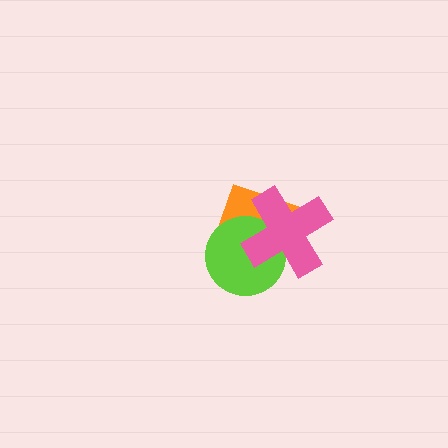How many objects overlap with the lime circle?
2 objects overlap with the lime circle.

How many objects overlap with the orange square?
2 objects overlap with the orange square.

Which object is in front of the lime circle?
The pink cross is in front of the lime circle.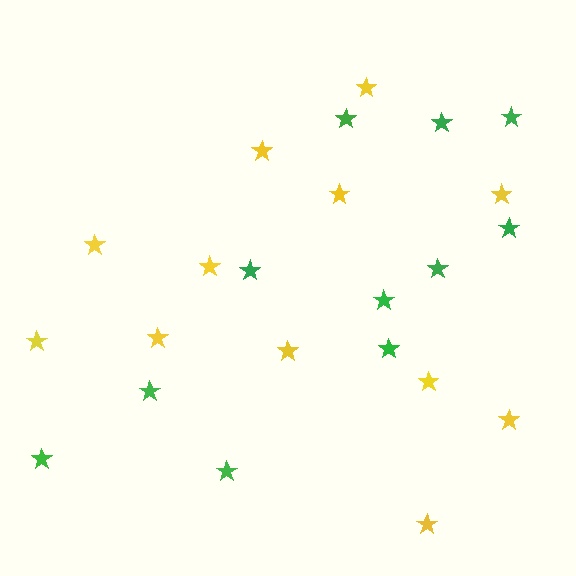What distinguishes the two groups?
There are 2 groups: one group of green stars (11) and one group of yellow stars (12).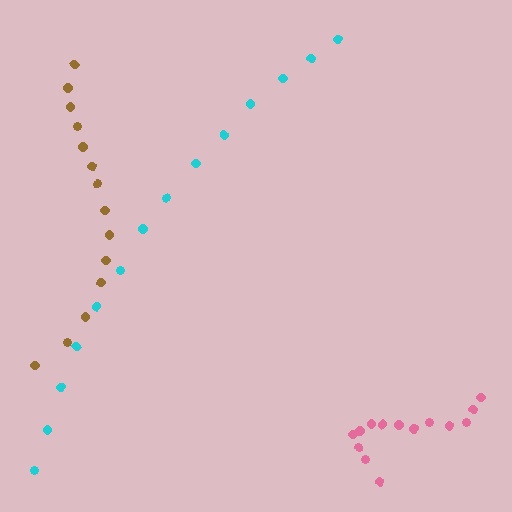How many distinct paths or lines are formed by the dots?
There are 3 distinct paths.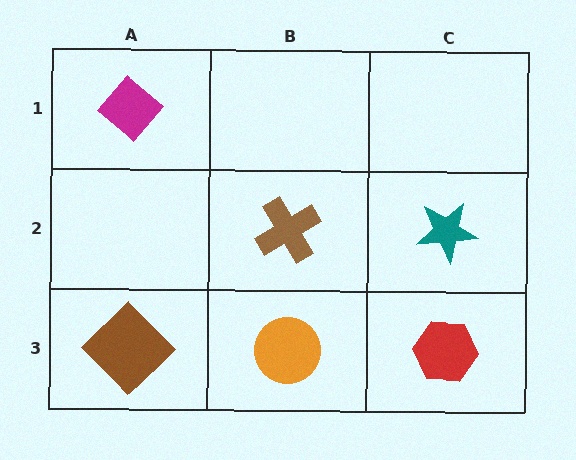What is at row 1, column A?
A magenta diamond.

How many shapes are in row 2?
2 shapes.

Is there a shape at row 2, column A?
No, that cell is empty.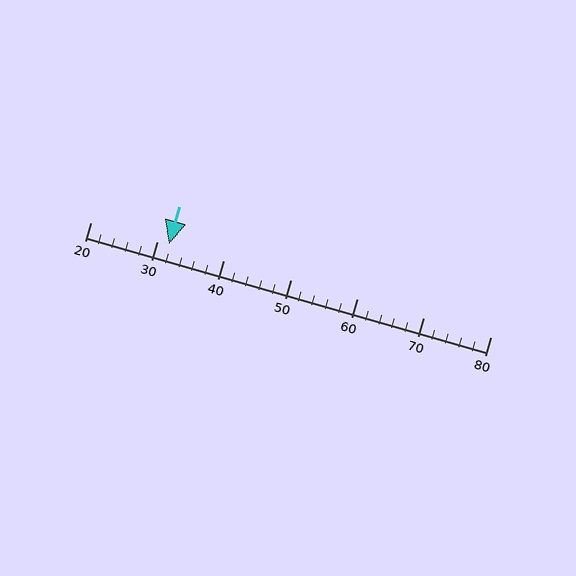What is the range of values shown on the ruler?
The ruler shows values from 20 to 80.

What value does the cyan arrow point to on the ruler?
The cyan arrow points to approximately 32.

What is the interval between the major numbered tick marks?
The major tick marks are spaced 10 units apart.